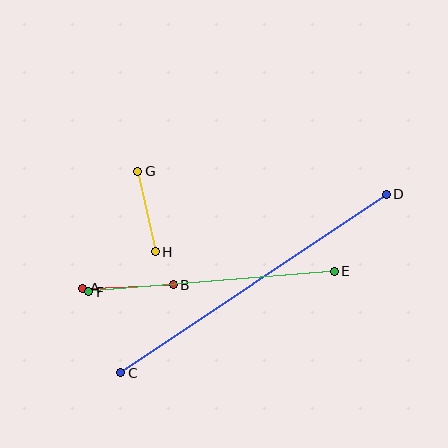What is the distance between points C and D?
The distance is approximately 320 pixels.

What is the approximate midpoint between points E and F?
The midpoint is at approximately (212, 282) pixels.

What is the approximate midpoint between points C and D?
The midpoint is at approximately (254, 283) pixels.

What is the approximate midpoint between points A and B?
The midpoint is at approximately (128, 286) pixels.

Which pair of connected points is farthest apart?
Points C and D are farthest apart.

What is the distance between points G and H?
The distance is approximately 82 pixels.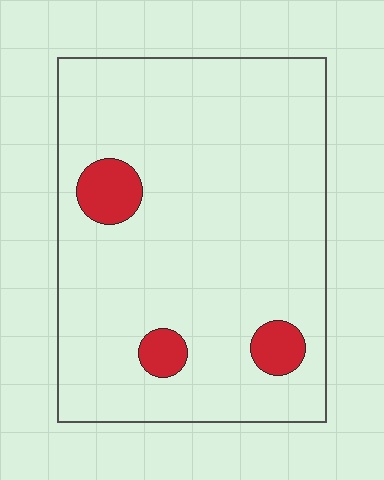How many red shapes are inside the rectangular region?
3.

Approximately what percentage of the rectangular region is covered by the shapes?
Approximately 10%.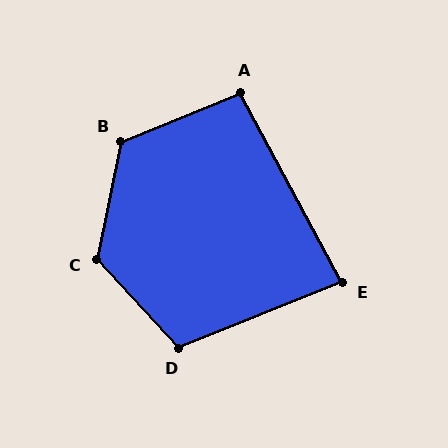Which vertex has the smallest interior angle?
E, at approximately 84 degrees.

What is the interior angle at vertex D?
Approximately 111 degrees (obtuse).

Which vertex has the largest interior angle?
C, at approximately 126 degrees.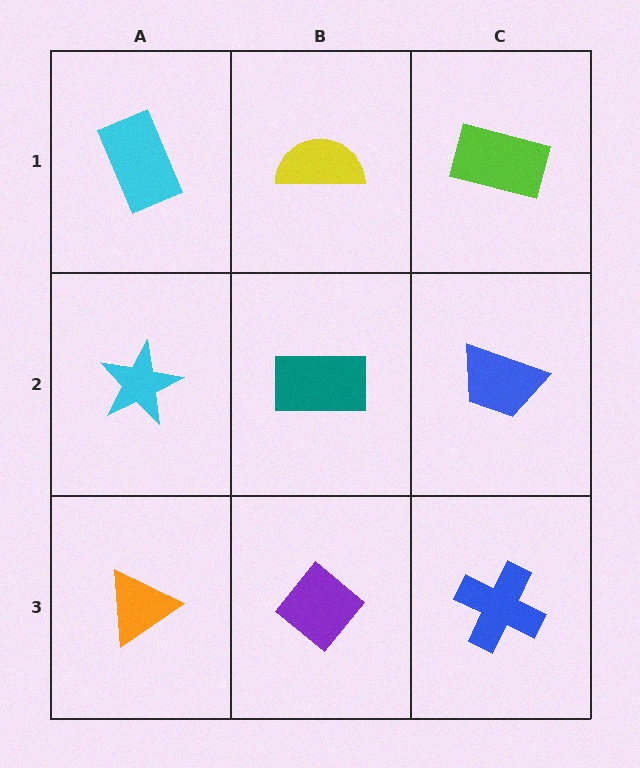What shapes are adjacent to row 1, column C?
A blue trapezoid (row 2, column C), a yellow semicircle (row 1, column B).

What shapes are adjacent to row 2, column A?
A cyan rectangle (row 1, column A), an orange triangle (row 3, column A), a teal rectangle (row 2, column B).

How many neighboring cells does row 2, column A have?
3.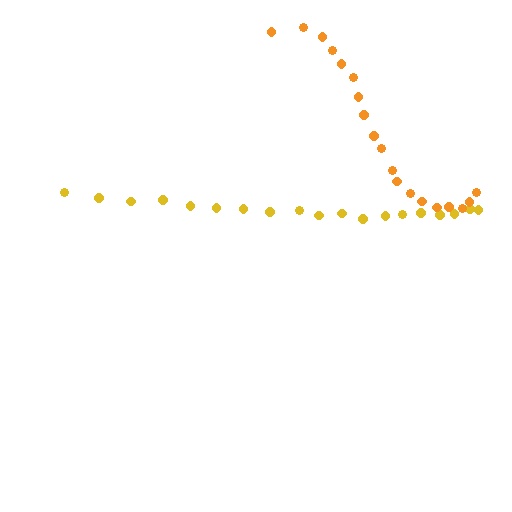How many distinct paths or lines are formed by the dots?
There are 2 distinct paths.